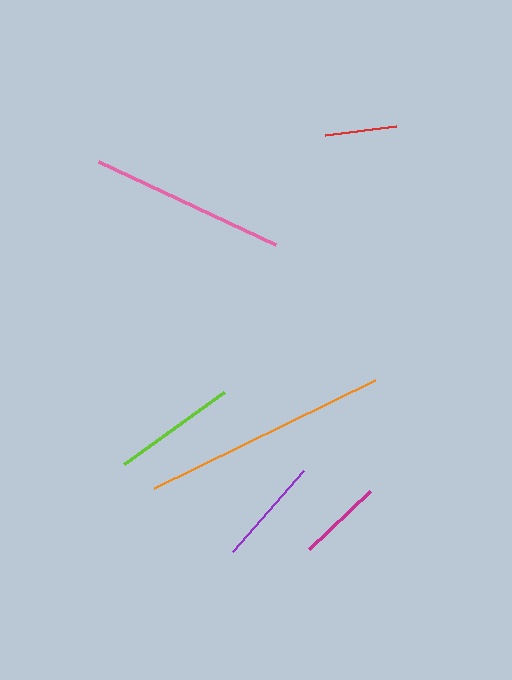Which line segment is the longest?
The orange line is the longest at approximately 247 pixels.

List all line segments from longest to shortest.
From longest to shortest: orange, pink, lime, purple, magenta, red.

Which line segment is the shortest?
The red line is the shortest at approximately 71 pixels.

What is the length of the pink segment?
The pink segment is approximately 196 pixels long.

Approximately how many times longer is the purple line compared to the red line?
The purple line is approximately 1.5 times the length of the red line.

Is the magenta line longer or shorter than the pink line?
The pink line is longer than the magenta line.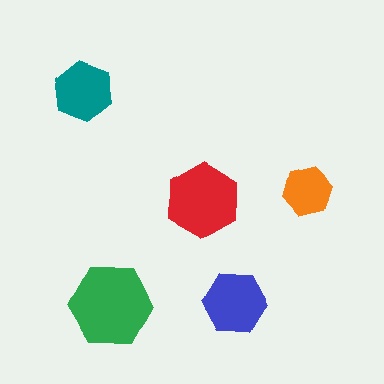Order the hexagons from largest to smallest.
the green one, the red one, the blue one, the teal one, the orange one.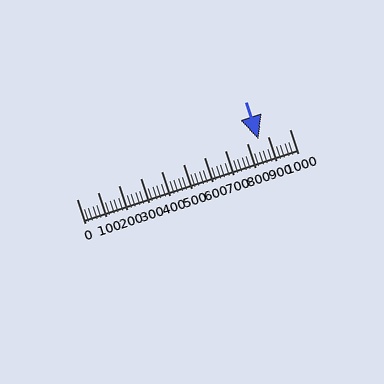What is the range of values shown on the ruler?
The ruler shows values from 0 to 1000.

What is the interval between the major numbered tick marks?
The major tick marks are spaced 100 units apart.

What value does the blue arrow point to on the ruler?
The blue arrow points to approximately 854.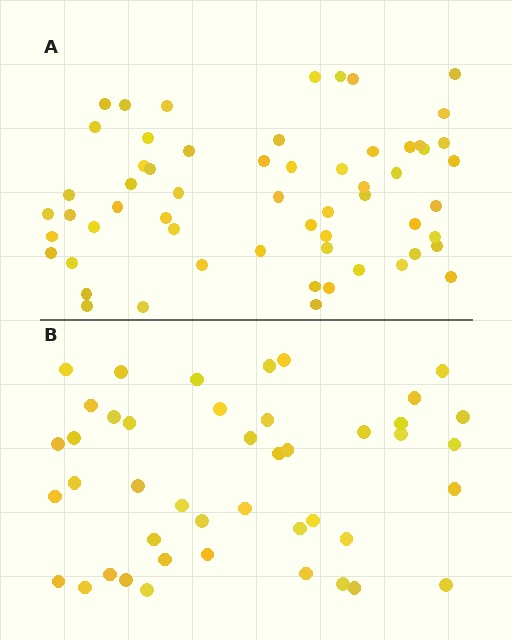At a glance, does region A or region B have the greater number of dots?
Region A (the top region) has more dots.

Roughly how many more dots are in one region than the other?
Region A has approximately 15 more dots than region B.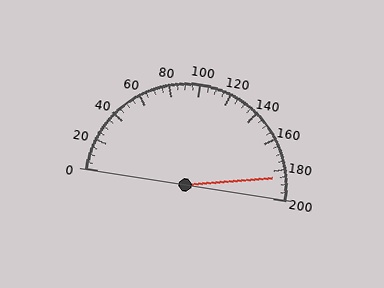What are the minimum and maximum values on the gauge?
The gauge ranges from 0 to 200.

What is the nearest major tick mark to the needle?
The nearest major tick mark is 180.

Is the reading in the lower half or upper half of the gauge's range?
The reading is in the upper half of the range (0 to 200).